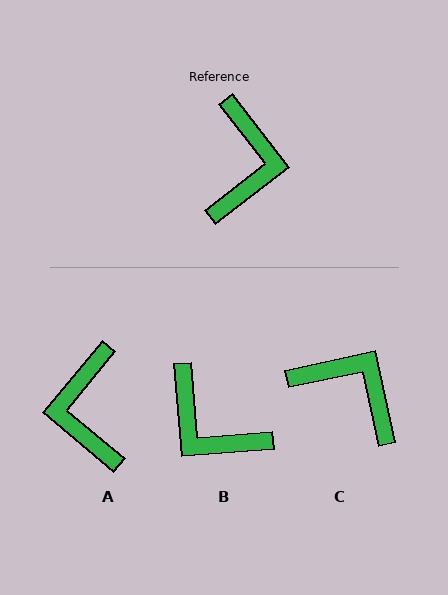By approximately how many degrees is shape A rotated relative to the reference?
Approximately 168 degrees clockwise.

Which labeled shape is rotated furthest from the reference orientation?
A, about 168 degrees away.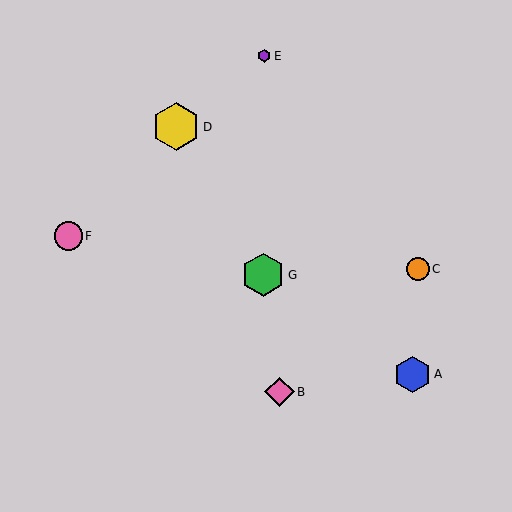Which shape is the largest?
The yellow hexagon (labeled D) is the largest.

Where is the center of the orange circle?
The center of the orange circle is at (418, 269).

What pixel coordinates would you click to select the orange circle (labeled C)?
Click at (418, 269) to select the orange circle C.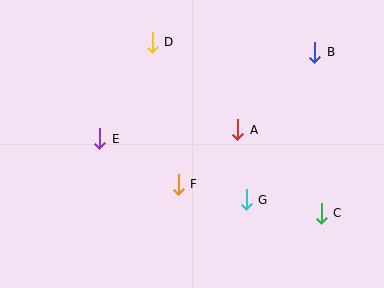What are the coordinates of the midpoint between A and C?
The midpoint between A and C is at (279, 171).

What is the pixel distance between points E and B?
The distance between E and B is 232 pixels.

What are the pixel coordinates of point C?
Point C is at (321, 213).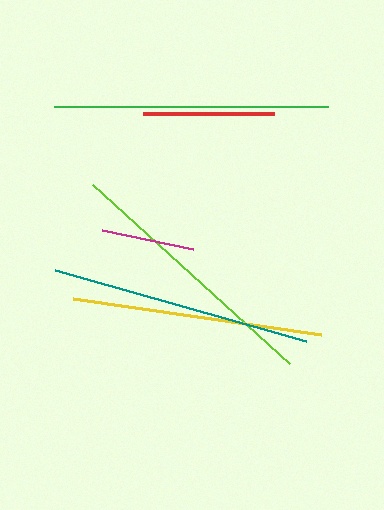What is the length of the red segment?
The red segment is approximately 130 pixels long.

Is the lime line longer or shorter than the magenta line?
The lime line is longer than the magenta line.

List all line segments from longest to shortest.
From longest to shortest: green, lime, teal, yellow, red, magenta.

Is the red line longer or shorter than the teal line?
The teal line is longer than the red line.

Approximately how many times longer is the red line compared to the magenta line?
The red line is approximately 1.4 times the length of the magenta line.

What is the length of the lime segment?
The lime segment is approximately 265 pixels long.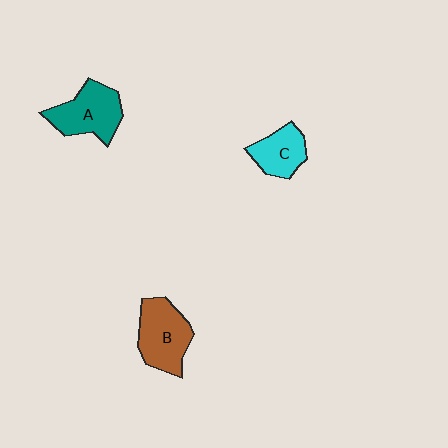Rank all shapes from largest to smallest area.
From largest to smallest: B (brown), A (teal), C (cyan).